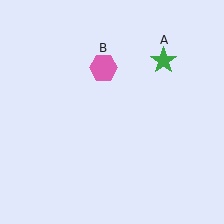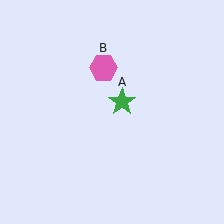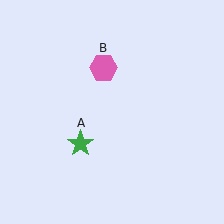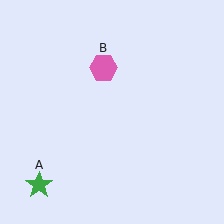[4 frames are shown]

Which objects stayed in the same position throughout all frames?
Pink hexagon (object B) remained stationary.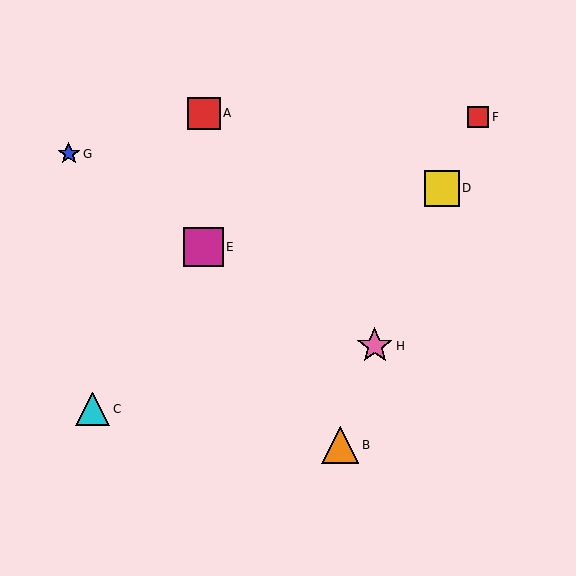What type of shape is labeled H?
Shape H is a pink star.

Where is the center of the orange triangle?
The center of the orange triangle is at (340, 445).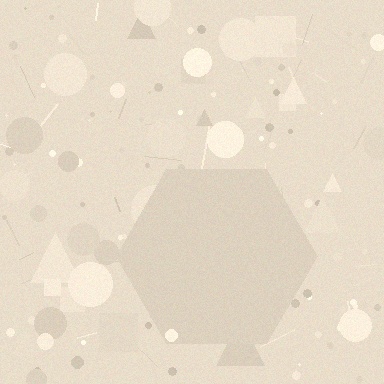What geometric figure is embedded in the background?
A hexagon is embedded in the background.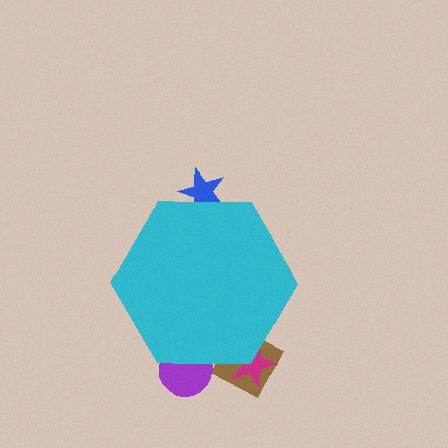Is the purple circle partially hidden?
Yes, the purple circle is partially hidden behind the cyan hexagon.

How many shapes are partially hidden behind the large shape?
4 shapes are partially hidden.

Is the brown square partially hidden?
Yes, the brown square is partially hidden behind the cyan hexagon.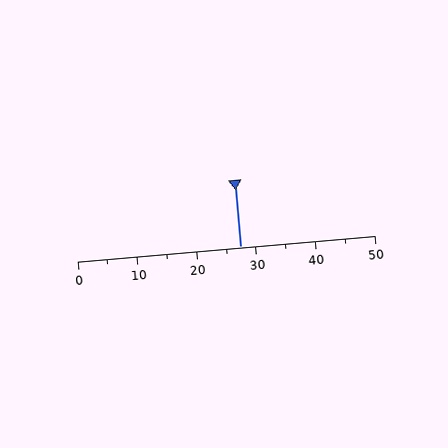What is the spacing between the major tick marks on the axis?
The major ticks are spaced 10 apart.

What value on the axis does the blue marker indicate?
The marker indicates approximately 27.5.